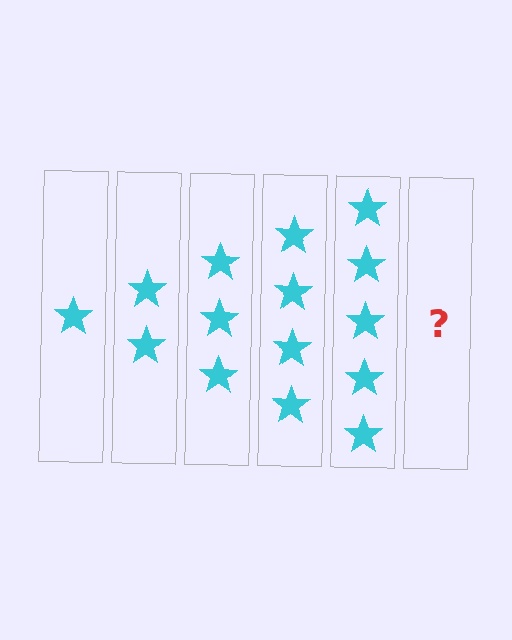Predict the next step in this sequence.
The next step is 6 stars.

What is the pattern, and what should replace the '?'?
The pattern is that each step adds one more star. The '?' should be 6 stars.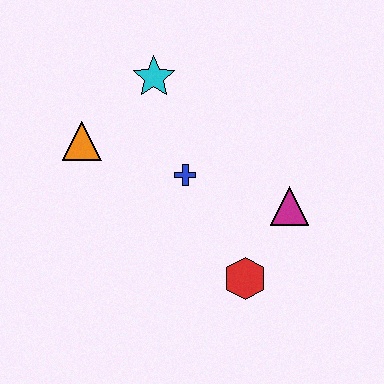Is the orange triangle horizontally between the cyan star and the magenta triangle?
No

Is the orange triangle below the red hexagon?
No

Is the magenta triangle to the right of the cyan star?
Yes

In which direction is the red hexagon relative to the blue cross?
The red hexagon is below the blue cross.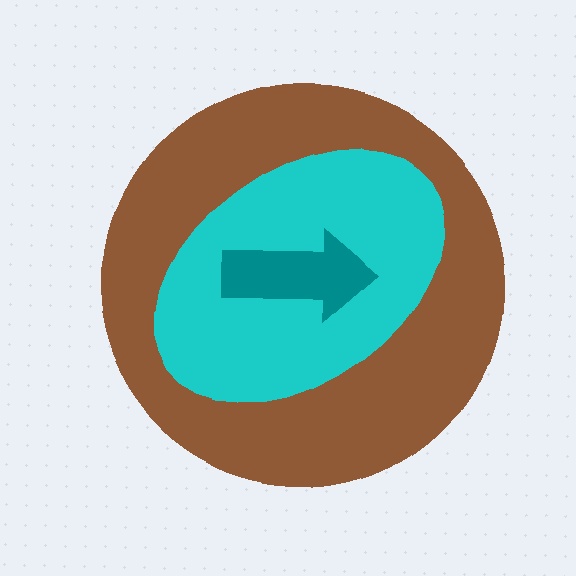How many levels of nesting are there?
3.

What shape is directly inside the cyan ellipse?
The teal arrow.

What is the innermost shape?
The teal arrow.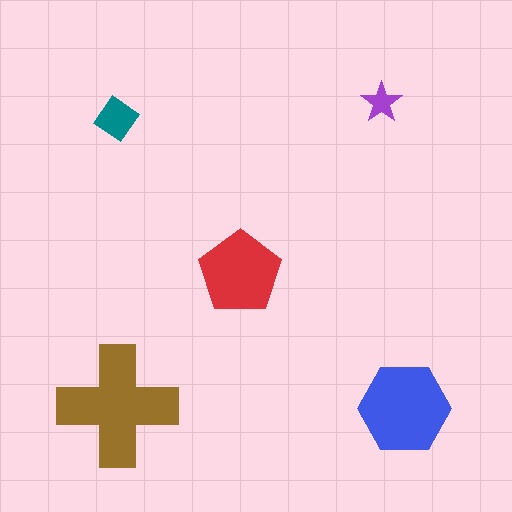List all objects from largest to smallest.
The brown cross, the blue hexagon, the red pentagon, the teal diamond, the purple star.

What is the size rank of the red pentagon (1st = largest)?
3rd.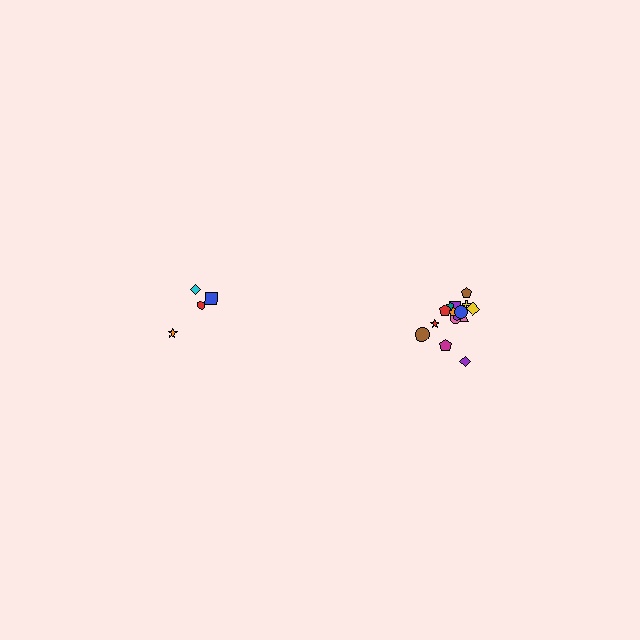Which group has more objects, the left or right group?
The right group.